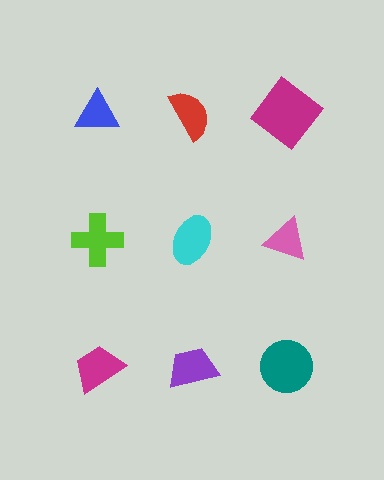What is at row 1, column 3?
A magenta diamond.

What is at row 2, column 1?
A lime cross.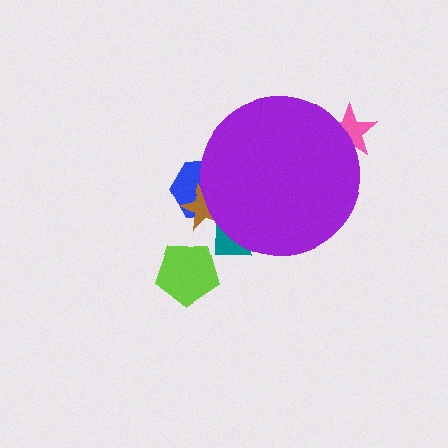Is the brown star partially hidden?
Yes, the brown star is partially hidden behind the purple circle.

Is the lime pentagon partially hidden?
No, the lime pentagon is fully visible.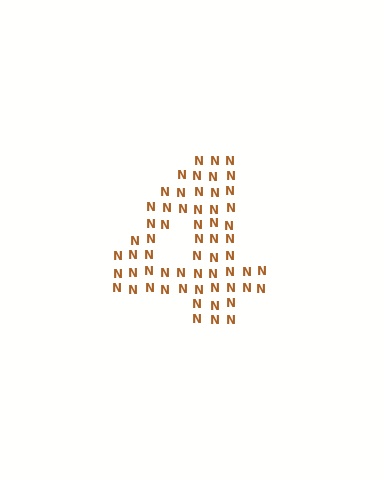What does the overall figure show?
The overall figure shows the digit 4.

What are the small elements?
The small elements are letter N's.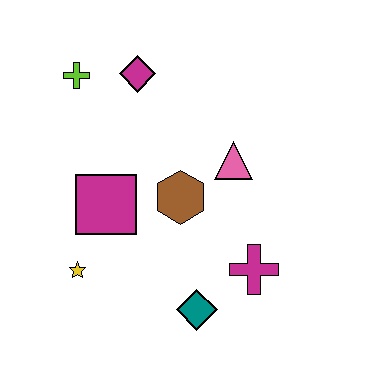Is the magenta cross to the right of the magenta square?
Yes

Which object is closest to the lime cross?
The magenta diamond is closest to the lime cross.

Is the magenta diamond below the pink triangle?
No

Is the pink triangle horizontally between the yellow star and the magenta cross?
Yes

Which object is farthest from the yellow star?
The magenta diamond is farthest from the yellow star.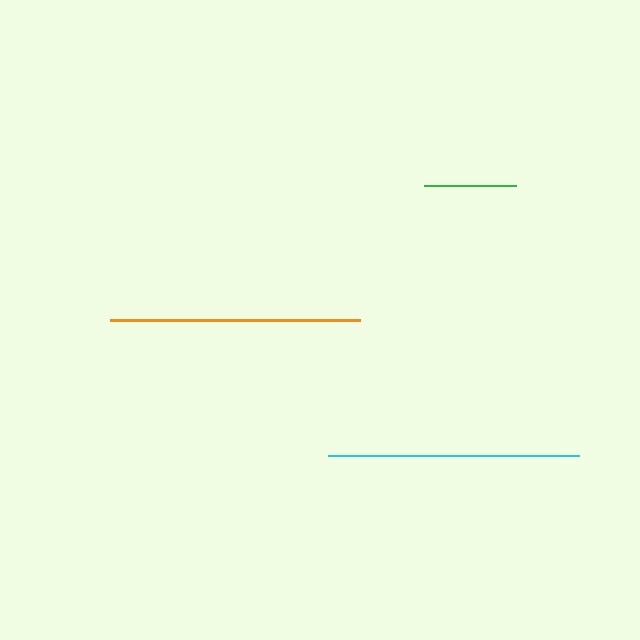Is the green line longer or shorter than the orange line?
The orange line is longer than the green line.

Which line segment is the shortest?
The green line is the shortest at approximately 92 pixels.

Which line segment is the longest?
The cyan line is the longest at approximately 250 pixels.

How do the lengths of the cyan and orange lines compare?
The cyan and orange lines are approximately the same length.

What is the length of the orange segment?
The orange segment is approximately 249 pixels long.